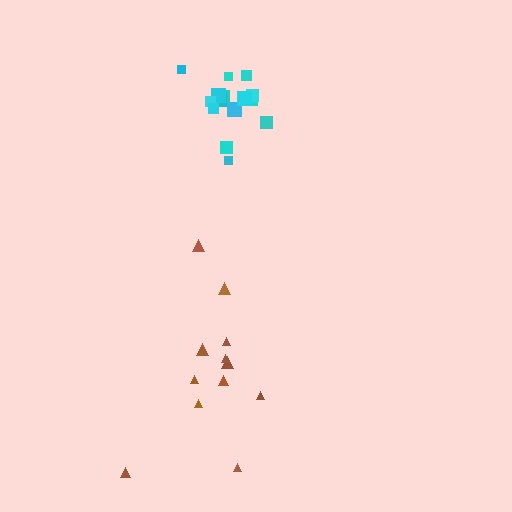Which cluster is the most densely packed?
Cyan.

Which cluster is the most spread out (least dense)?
Brown.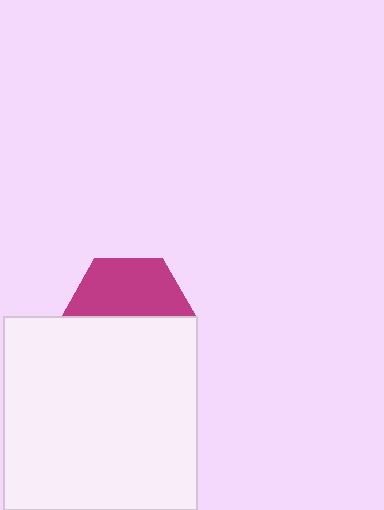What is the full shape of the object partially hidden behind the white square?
The partially hidden object is a magenta hexagon.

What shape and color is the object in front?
The object in front is a white square.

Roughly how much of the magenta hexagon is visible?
About half of it is visible (roughly 48%).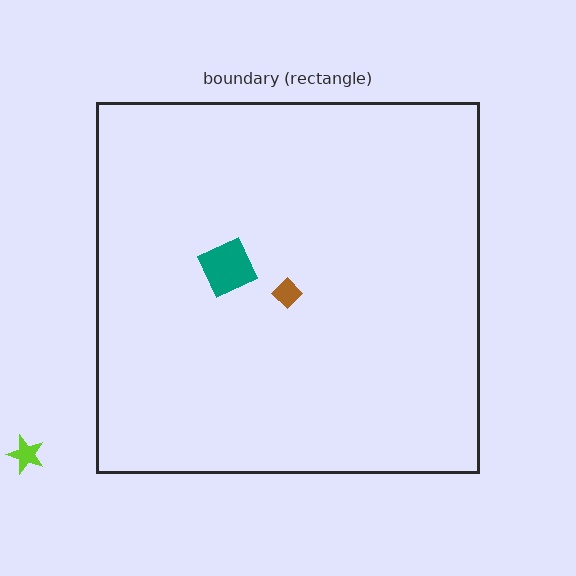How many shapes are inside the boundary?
2 inside, 1 outside.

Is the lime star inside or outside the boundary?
Outside.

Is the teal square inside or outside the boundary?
Inside.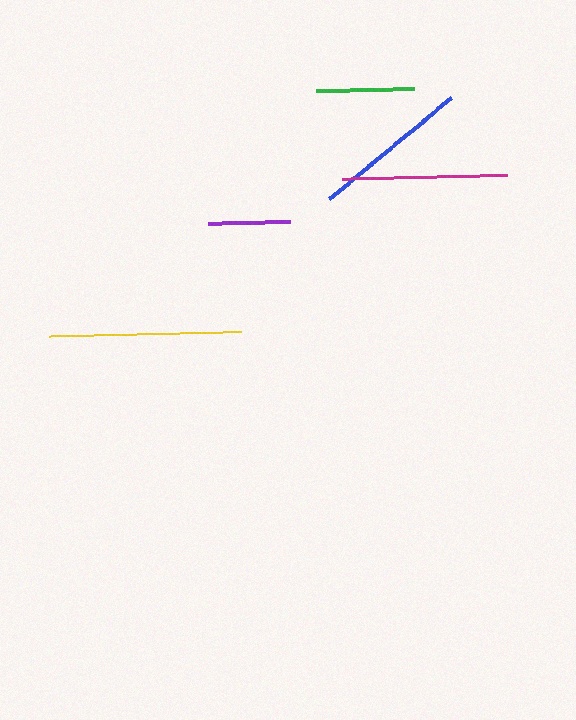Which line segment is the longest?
The yellow line is the longest at approximately 192 pixels.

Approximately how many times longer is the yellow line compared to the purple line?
The yellow line is approximately 2.3 times the length of the purple line.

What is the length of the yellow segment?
The yellow segment is approximately 192 pixels long.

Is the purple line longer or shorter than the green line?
The green line is longer than the purple line.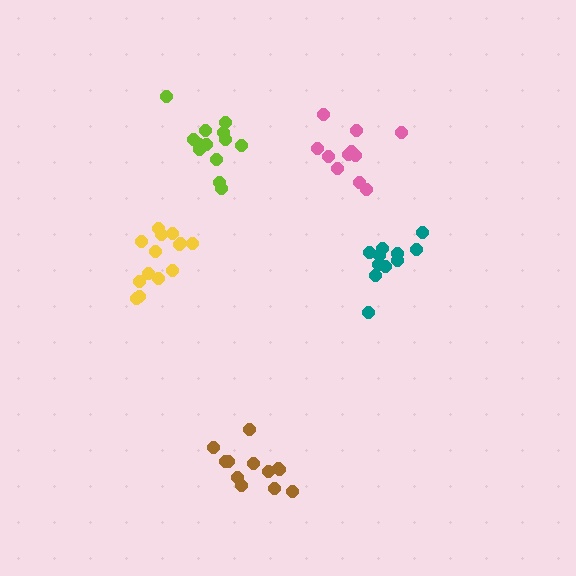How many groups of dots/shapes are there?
There are 5 groups.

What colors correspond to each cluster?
The clusters are colored: teal, pink, brown, yellow, lime.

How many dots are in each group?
Group 1: 11 dots, Group 2: 11 dots, Group 3: 12 dots, Group 4: 14 dots, Group 5: 13 dots (61 total).